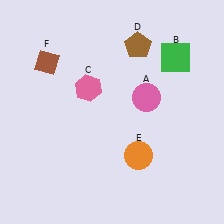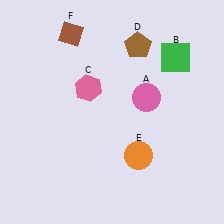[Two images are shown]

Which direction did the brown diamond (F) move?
The brown diamond (F) moved up.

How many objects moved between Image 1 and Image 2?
1 object moved between the two images.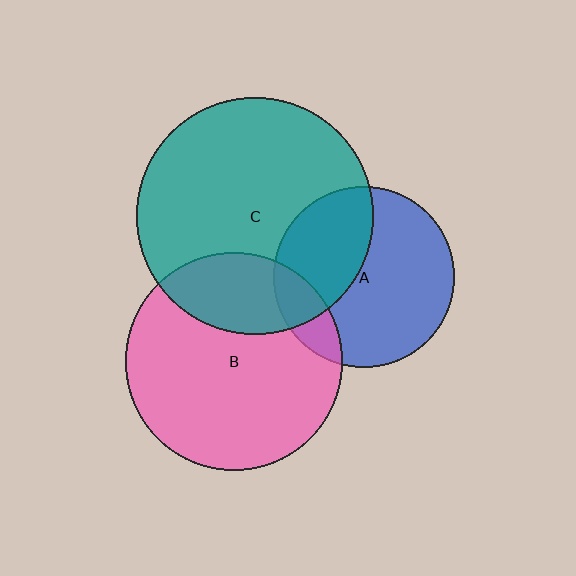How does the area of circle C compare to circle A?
Approximately 1.7 times.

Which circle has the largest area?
Circle C (teal).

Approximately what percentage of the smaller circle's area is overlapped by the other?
Approximately 15%.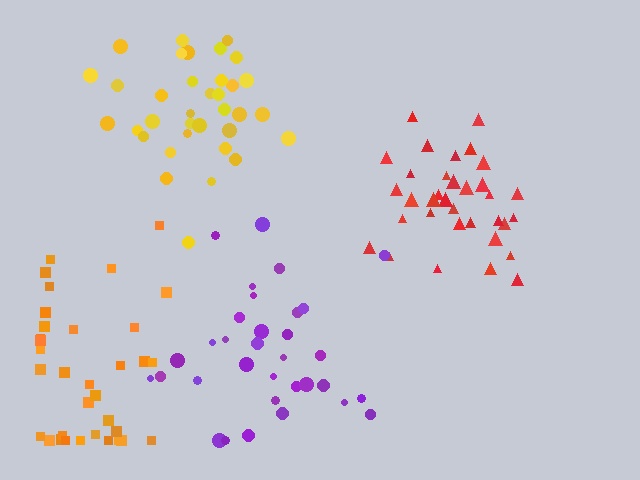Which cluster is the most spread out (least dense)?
Orange.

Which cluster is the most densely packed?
Red.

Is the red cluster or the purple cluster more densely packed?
Red.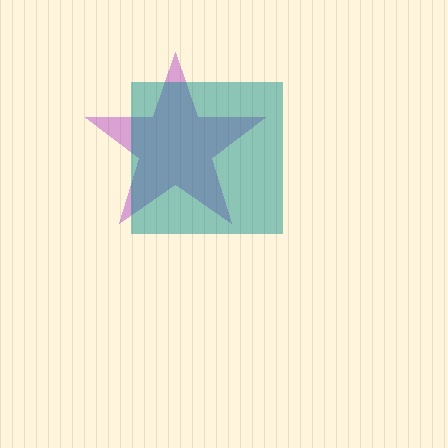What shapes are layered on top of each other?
The layered shapes are: a purple star, a teal square.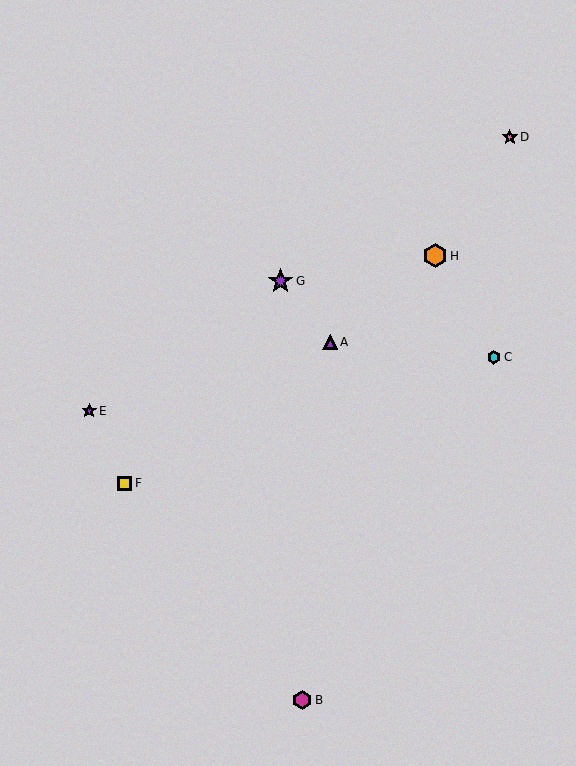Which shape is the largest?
The orange hexagon (labeled H) is the largest.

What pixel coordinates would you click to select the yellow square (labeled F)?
Click at (124, 483) to select the yellow square F.